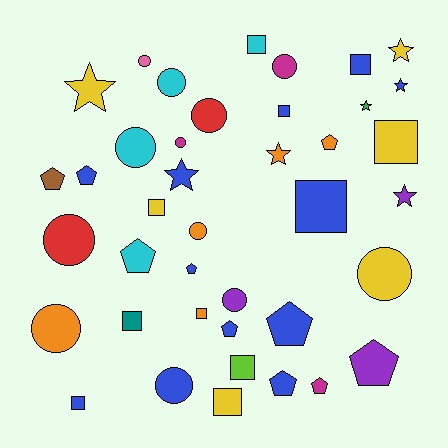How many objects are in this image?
There are 40 objects.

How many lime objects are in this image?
There is 1 lime object.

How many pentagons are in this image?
There are 10 pentagons.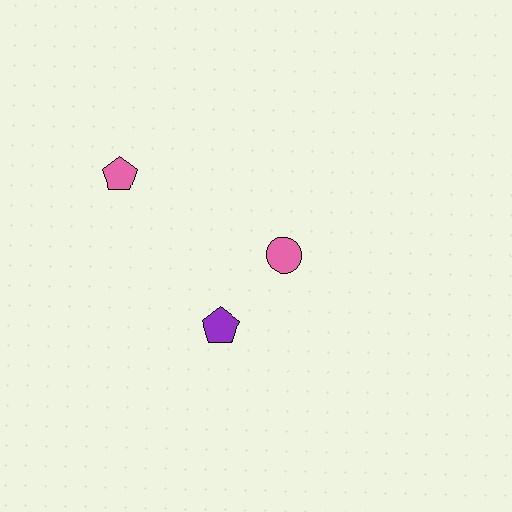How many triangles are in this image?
There are no triangles.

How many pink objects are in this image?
There are 2 pink objects.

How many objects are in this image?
There are 3 objects.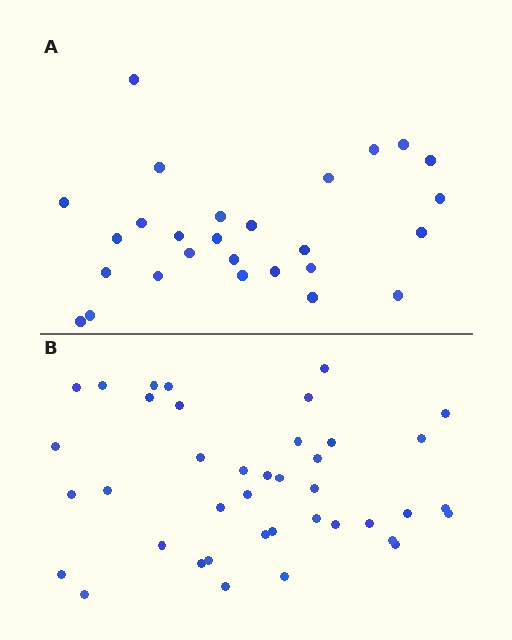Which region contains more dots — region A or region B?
Region B (the bottom region) has more dots.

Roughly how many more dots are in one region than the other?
Region B has approximately 15 more dots than region A.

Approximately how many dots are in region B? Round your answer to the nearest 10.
About 40 dots.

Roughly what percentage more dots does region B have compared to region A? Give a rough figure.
About 50% more.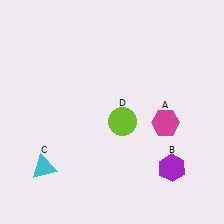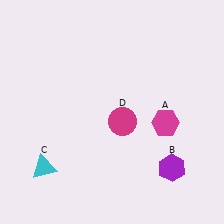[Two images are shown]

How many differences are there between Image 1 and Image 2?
There is 1 difference between the two images.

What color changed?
The circle (D) changed from lime in Image 1 to magenta in Image 2.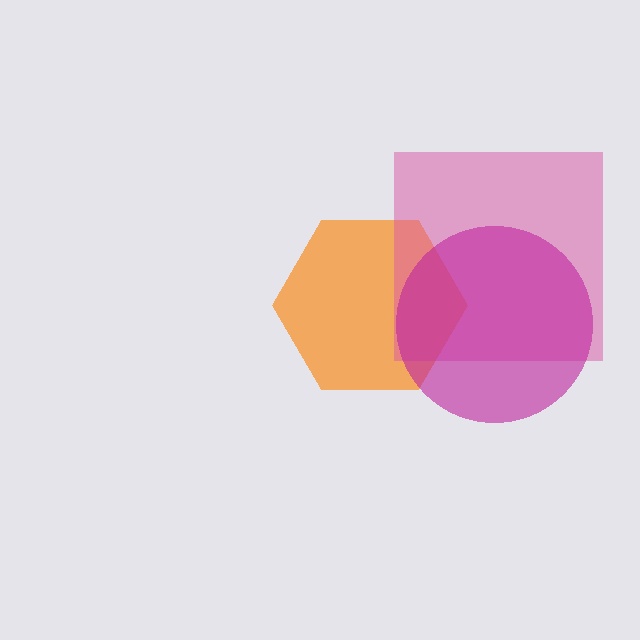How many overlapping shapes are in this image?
There are 3 overlapping shapes in the image.